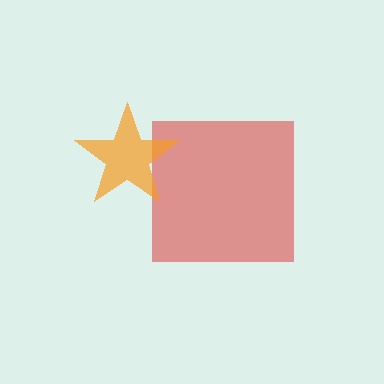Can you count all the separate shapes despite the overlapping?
Yes, there are 2 separate shapes.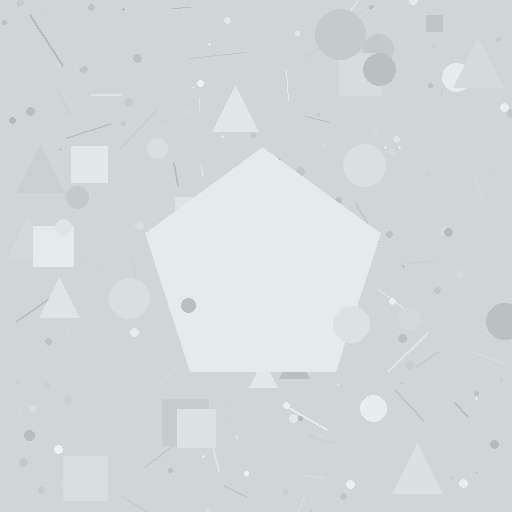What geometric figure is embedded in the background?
A pentagon is embedded in the background.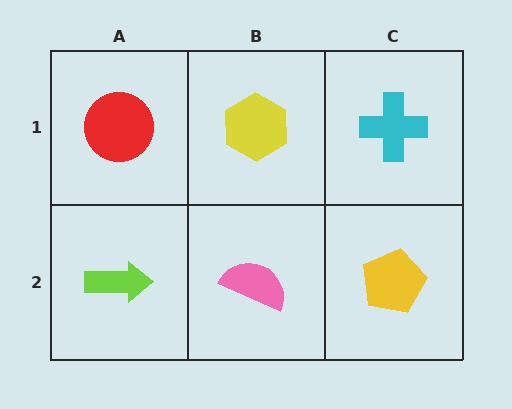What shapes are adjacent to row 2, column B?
A yellow hexagon (row 1, column B), a lime arrow (row 2, column A), a yellow pentagon (row 2, column C).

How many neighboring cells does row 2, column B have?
3.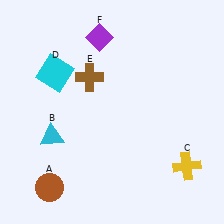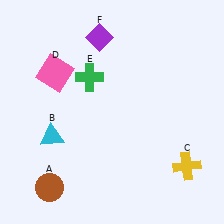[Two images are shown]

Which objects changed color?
D changed from cyan to pink. E changed from brown to green.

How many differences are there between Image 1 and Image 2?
There are 2 differences between the two images.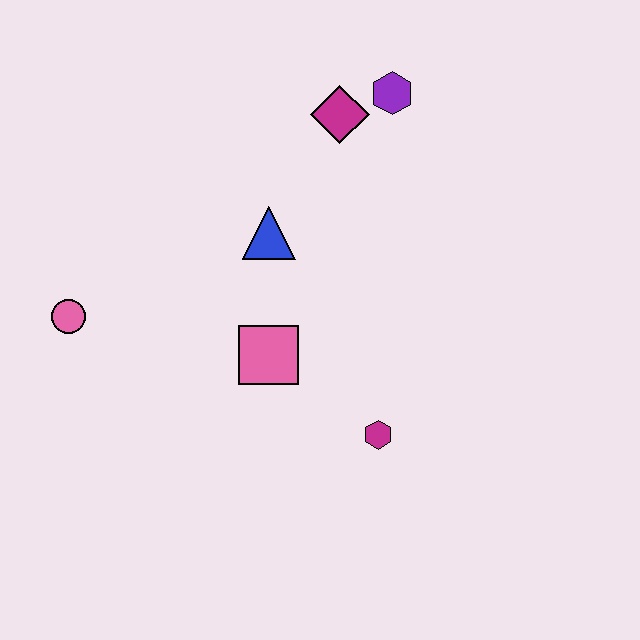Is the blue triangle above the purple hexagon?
No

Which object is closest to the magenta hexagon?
The pink square is closest to the magenta hexagon.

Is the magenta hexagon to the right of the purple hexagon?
No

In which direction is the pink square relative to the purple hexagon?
The pink square is below the purple hexagon.